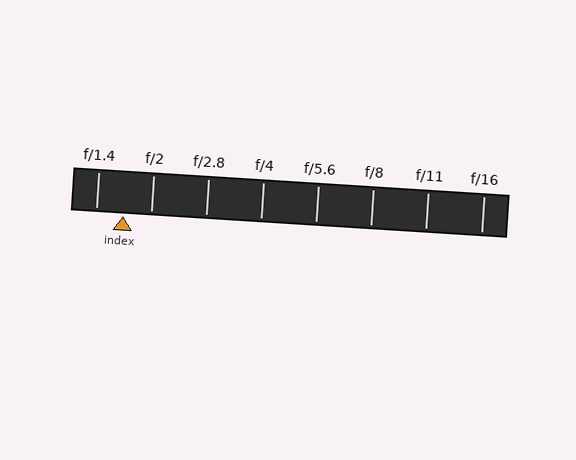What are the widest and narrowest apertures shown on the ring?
The widest aperture shown is f/1.4 and the narrowest is f/16.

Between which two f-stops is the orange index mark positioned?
The index mark is between f/1.4 and f/2.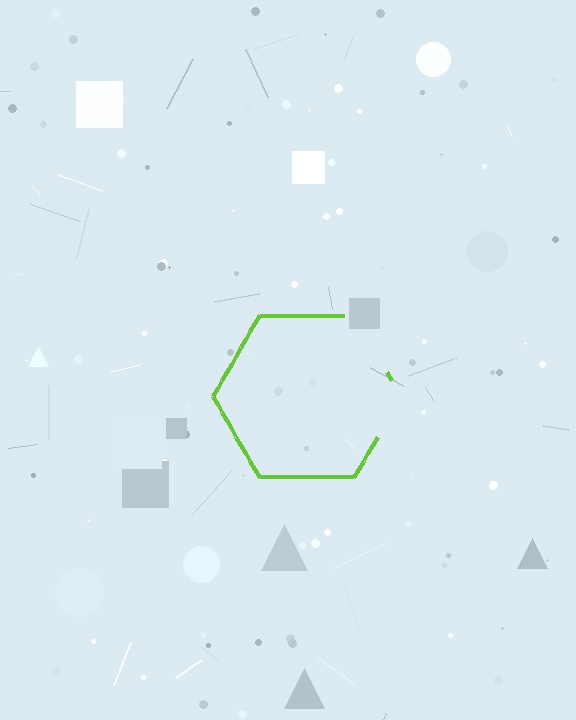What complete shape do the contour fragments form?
The contour fragments form a hexagon.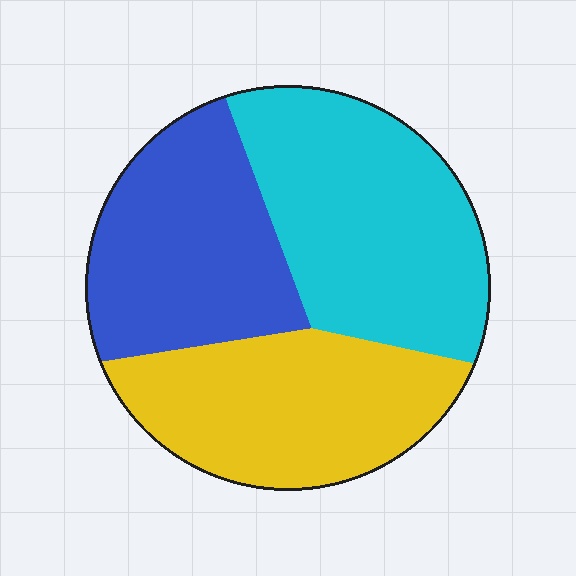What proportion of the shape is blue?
Blue takes up between a sixth and a third of the shape.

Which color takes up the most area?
Cyan, at roughly 40%.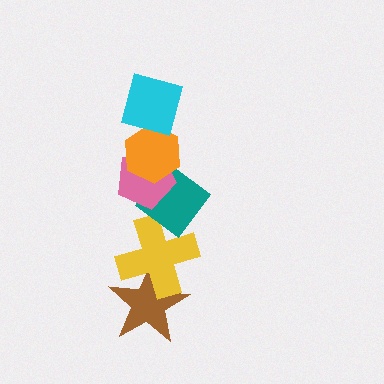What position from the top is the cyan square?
The cyan square is 1st from the top.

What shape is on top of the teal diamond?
The pink pentagon is on top of the teal diamond.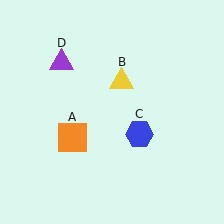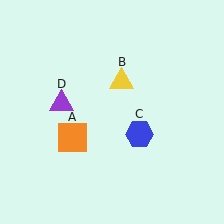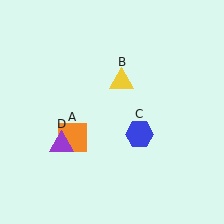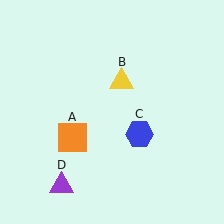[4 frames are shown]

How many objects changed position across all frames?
1 object changed position: purple triangle (object D).